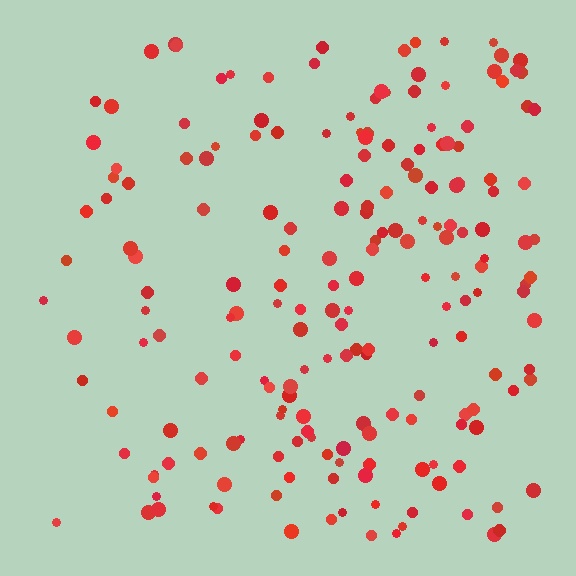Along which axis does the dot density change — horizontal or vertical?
Horizontal.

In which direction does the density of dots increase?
From left to right, with the right side densest.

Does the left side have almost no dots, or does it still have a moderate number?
Still a moderate number, just noticeably fewer than the right.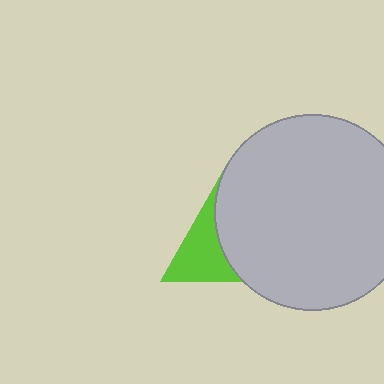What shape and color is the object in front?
The object in front is a light gray circle.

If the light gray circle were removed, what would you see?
You would see the complete lime triangle.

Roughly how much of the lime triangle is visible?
A small part of it is visible (roughly 40%).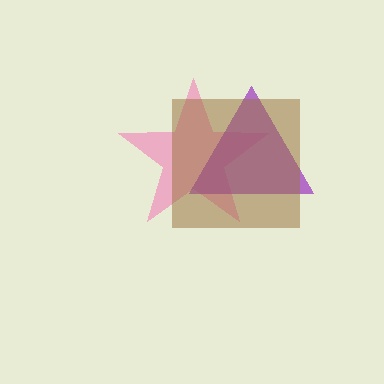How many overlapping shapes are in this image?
There are 3 overlapping shapes in the image.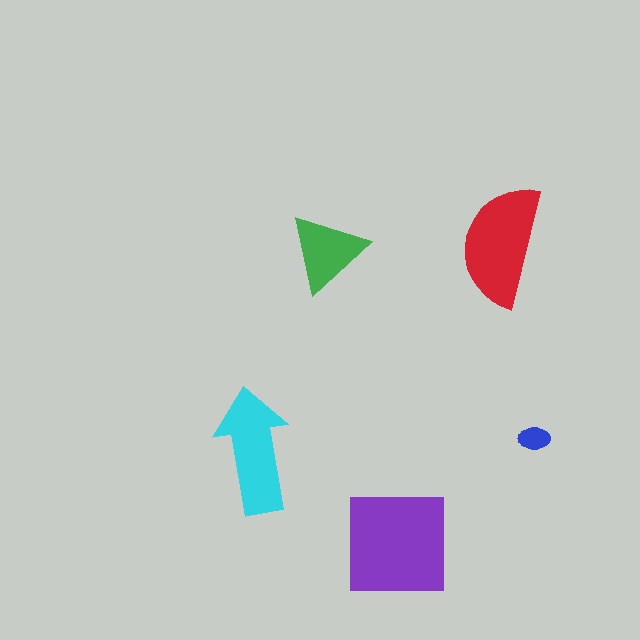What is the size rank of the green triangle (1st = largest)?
4th.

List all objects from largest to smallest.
The purple square, the red semicircle, the cyan arrow, the green triangle, the blue ellipse.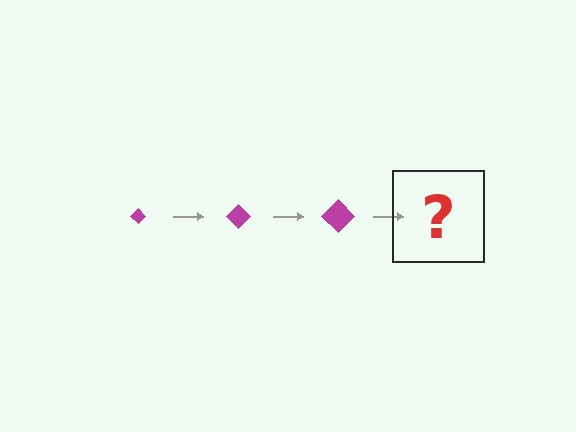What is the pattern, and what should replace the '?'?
The pattern is that the diamond gets progressively larger each step. The '?' should be a magenta diamond, larger than the previous one.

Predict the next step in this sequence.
The next step is a magenta diamond, larger than the previous one.